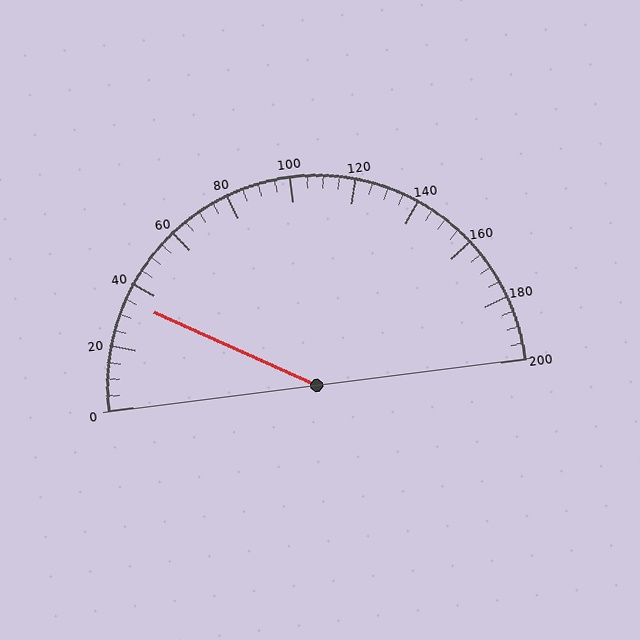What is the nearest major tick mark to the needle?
The nearest major tick mark is 40.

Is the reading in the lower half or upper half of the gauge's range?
The reading is in the lower half of the range (0 to 200).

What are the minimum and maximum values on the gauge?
The gauge ranges from 0 to 200.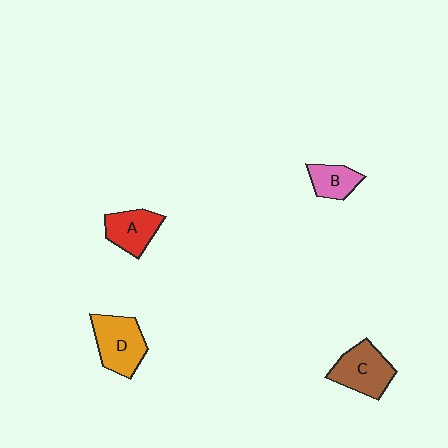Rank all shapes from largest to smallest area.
From largest to smallest: D (orange), C (brown), A (red), B (pink).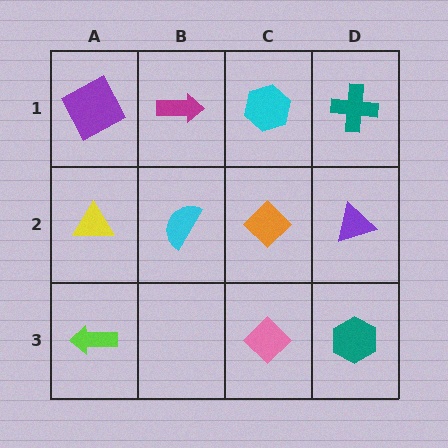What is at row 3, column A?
A lime arrow.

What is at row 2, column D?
A purple triangle.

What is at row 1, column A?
A purple square.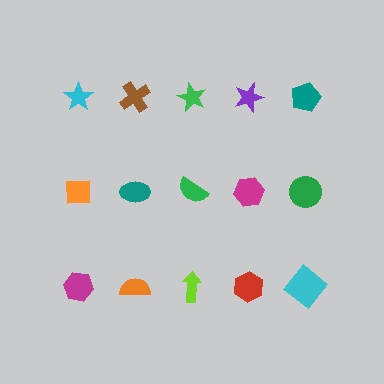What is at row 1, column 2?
A brown cross.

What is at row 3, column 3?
A lime arrow.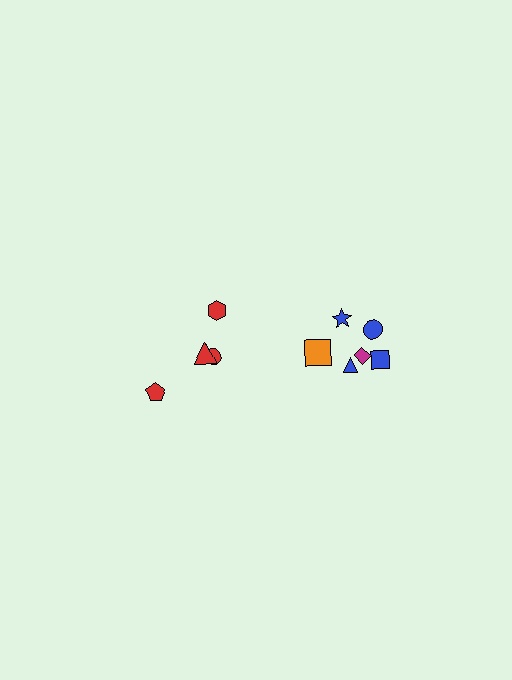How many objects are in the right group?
There are 6 objects.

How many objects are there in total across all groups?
There are 10 objects.